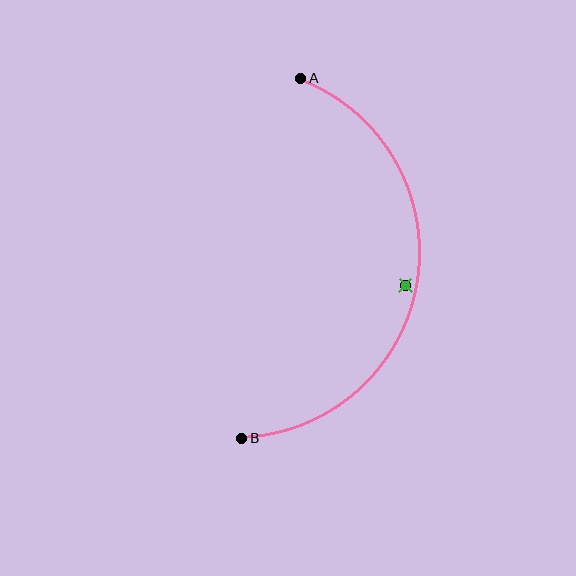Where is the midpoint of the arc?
The arc midpoint is the point on the curve farthest from the straight line joining A and B. It sits to the right of that line.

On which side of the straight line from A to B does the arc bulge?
The arc bulges to the right of the straight line connecting A and B.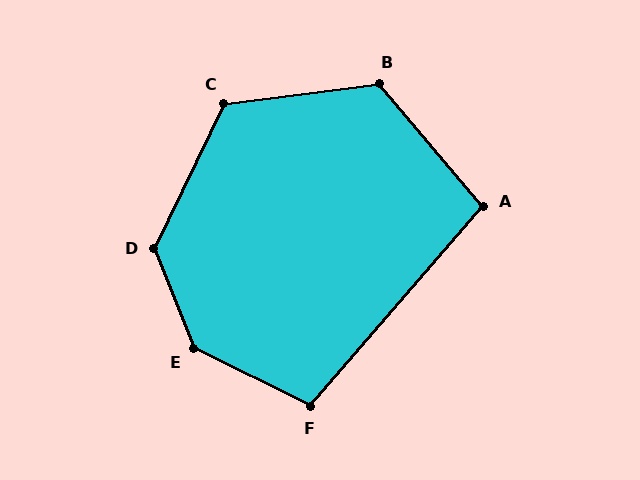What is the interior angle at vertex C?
Approximately 123 degrees (obtuse).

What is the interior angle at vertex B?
Approximately 123 degrees (obtuse).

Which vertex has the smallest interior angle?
A, at approximately 99 degrees.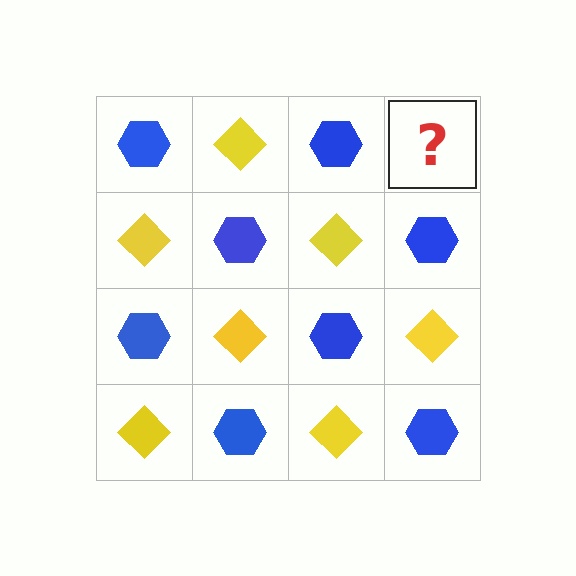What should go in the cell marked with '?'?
The missing cell should contain a yellow diamond.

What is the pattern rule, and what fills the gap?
The rule is that it alternates blue hexagon and yellow diamond in a checkerboard pattern. The gap should be filled with a yellow diamond.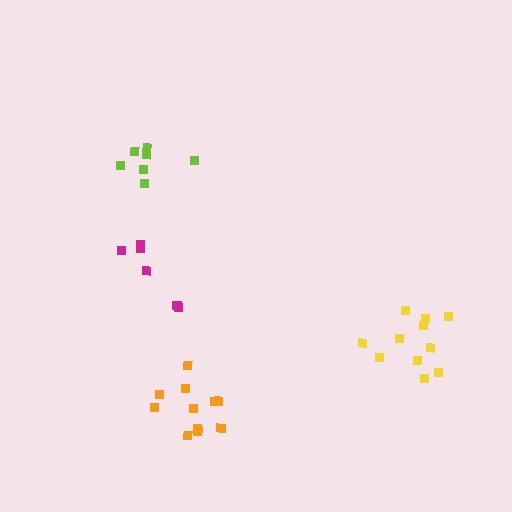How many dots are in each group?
Group 1: 11 dots, Group 2: 6 dots, Group 3: 7 dots, Group 4: 11 dots (35 total).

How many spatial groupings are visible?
There are 4 spatial groupings.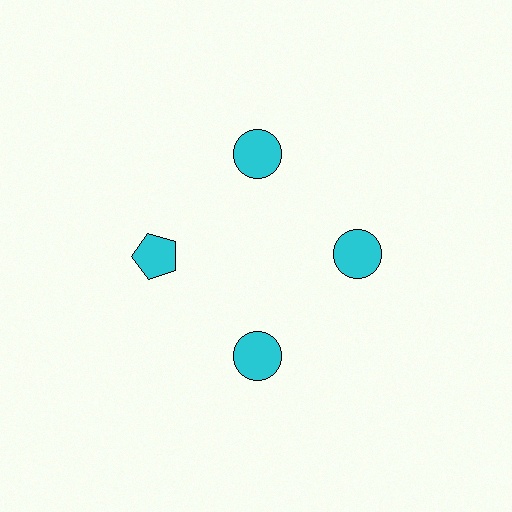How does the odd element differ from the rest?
It has a different shape: pentagon instead of circle.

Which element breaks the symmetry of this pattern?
The cyan pentagon at roughly the 9 o'clock position breaks the symmetry. All other shapes are cyan circles.